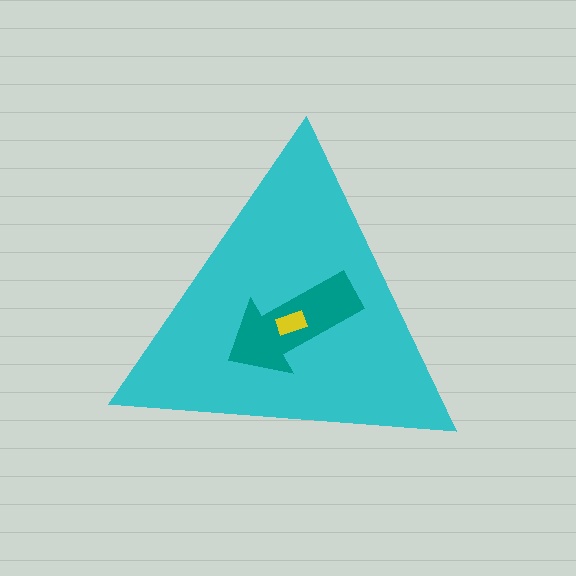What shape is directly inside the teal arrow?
The yellow rectangle.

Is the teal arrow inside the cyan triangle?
Yes.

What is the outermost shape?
The cyan triangle.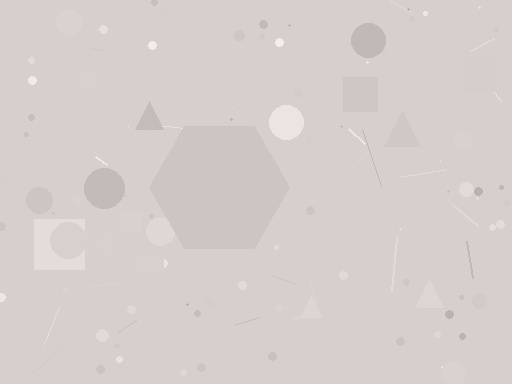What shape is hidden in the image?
A hexagon is hidden in the image.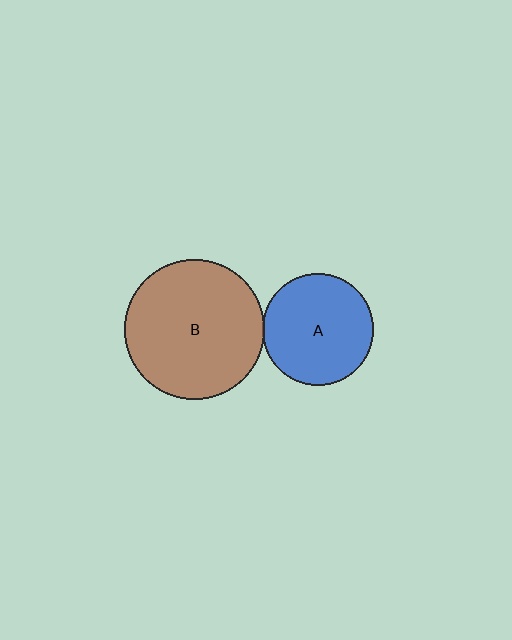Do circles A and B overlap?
Yes.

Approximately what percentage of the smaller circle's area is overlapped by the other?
Approximately 5%.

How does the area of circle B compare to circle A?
Approximately 1.6 times.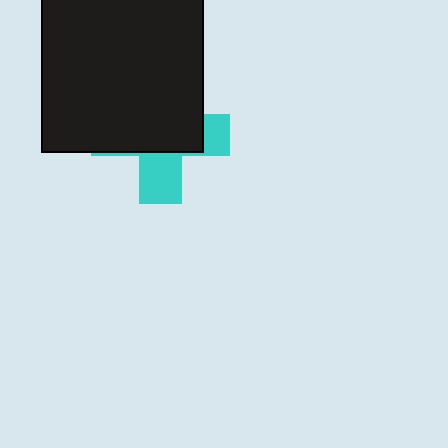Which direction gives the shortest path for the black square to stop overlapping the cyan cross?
Moving up gives the shortest separation.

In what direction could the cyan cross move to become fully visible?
The cyan cross could move down. That would shift it out from behind the black square entirely.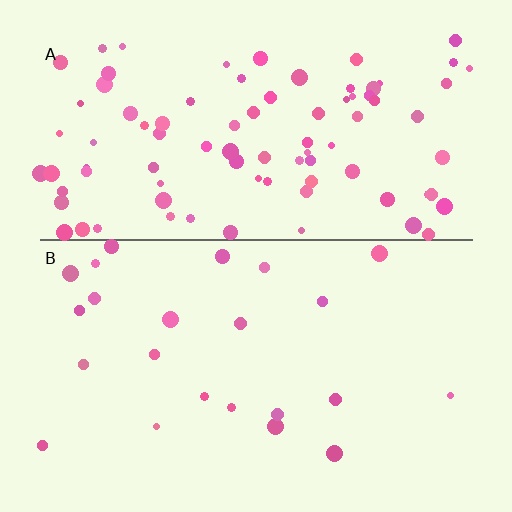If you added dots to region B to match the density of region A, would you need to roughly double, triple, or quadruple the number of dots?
Approximately quadruple.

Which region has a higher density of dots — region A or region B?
A (the top).